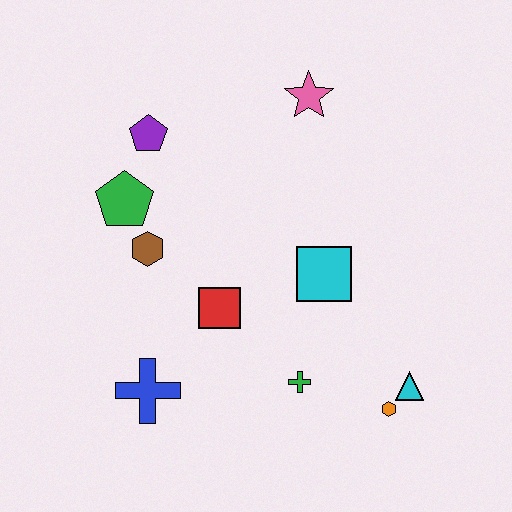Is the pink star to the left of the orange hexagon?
Yes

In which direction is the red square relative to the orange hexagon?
The red square is to the left of the orange hexagon.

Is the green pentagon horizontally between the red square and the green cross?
No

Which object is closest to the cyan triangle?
The orange hexagon is closest to the cyan triangle.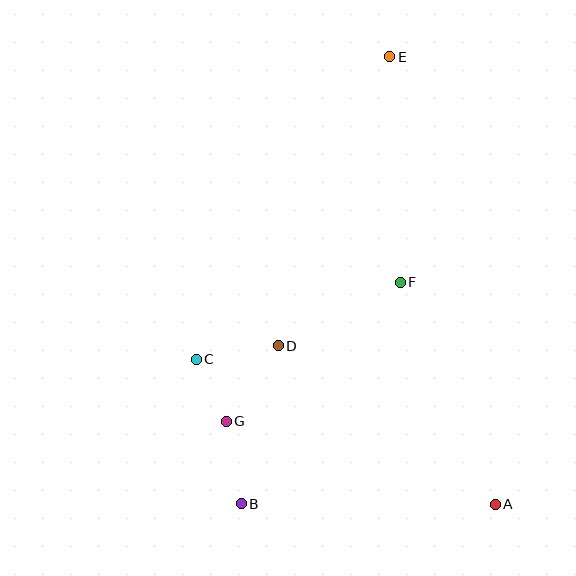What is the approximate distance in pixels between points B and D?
The distance between B and D is approximately 162 pixels.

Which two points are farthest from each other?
Points B and E are farthest from each other.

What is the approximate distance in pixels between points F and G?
The distance between F and G is approximately 222 pixels.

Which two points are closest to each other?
Points C and G are closest to each other.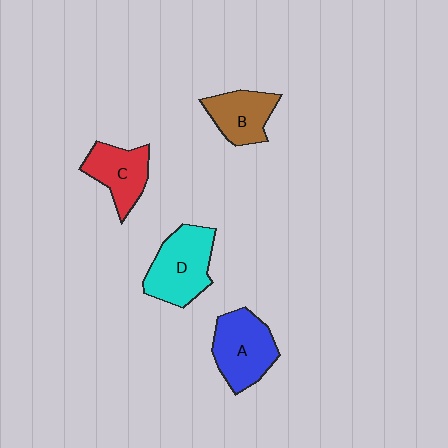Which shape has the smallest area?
Shape B (brown).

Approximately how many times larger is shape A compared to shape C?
Approximately 1.3 times.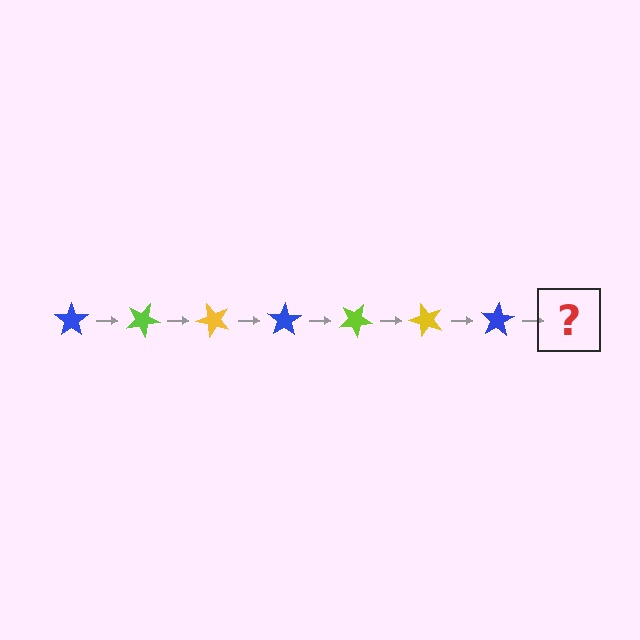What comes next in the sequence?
The next element should be a lime star, rotated 175 degrees from the start.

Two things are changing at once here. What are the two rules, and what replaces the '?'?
The two rules are that it rotates 25 degrees each step and the color cycles through blue, lime, and yellow. The '?' should be a lime star, rotated 175 degrees from the start.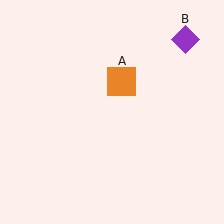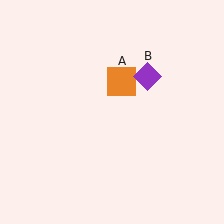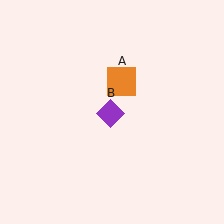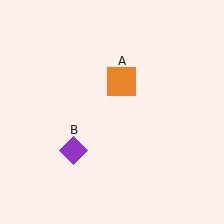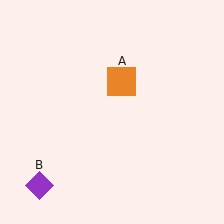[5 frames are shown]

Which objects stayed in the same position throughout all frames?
Orange square (object A) remained stationary.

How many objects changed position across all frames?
1 object changed position: purple diamond (object B).